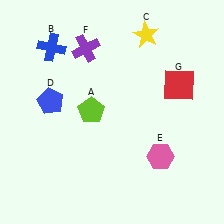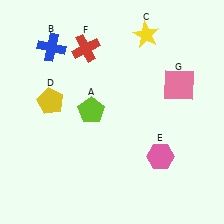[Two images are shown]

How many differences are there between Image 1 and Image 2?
There are 3 differences between the two images.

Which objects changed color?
D changed from blue to yellow. F changed from purple to red. G changed from red to pink.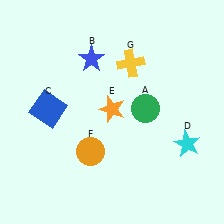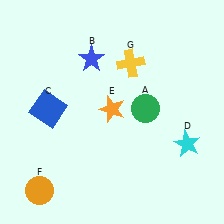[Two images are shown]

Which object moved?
The orange circle (F) moved left.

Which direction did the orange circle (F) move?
The orange circle (F) moved left.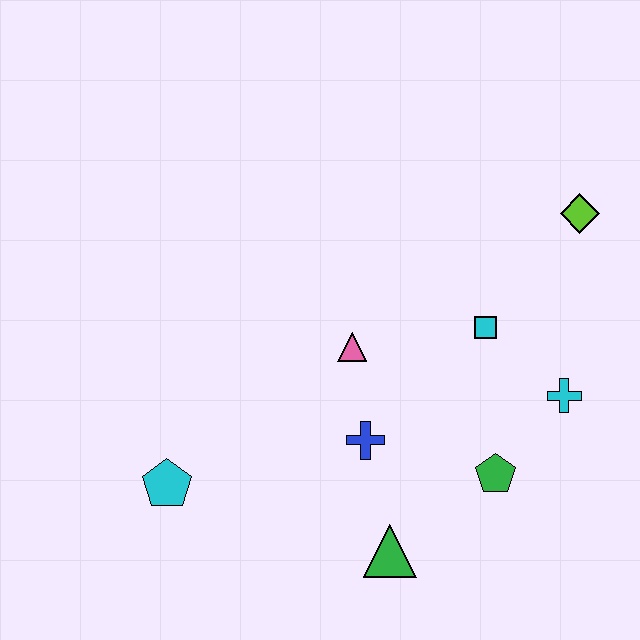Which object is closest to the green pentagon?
The cyan cross is closest to the green pentagon.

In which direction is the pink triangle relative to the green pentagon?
The pink triangle is to the left of the green pentagon.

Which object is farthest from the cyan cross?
The cyan pentagon is farthest from the cyan cross.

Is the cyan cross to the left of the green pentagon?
No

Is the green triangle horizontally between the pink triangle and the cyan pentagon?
No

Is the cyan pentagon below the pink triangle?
Yes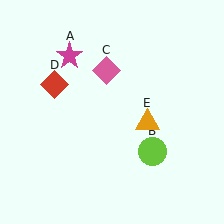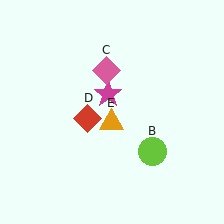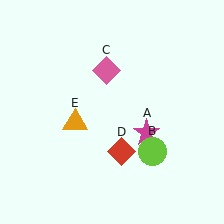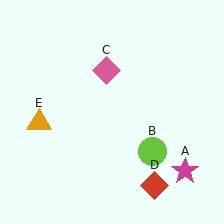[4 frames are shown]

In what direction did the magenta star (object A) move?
The magenta star (object A) moved down and to the right.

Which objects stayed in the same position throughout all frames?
Lime circle (object B) and pink diamond (object C) remained stationary.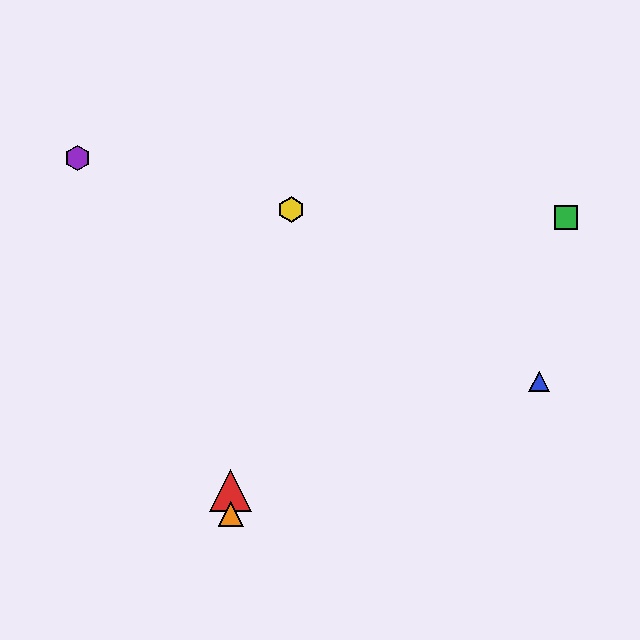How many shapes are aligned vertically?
2 shapes (the red triangle, the orange triangle) are aligned vertically.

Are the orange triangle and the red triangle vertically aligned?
Yes, both are at x≈231.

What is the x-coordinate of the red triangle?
The red triangle is at x≈231.